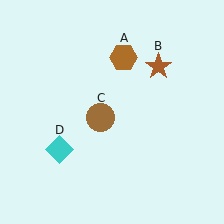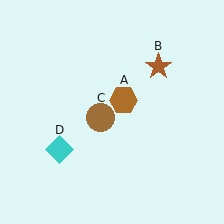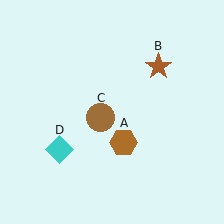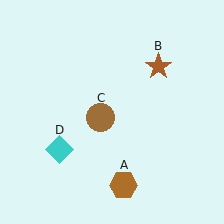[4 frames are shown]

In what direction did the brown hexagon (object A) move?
The brown hexagon (object A) moved down.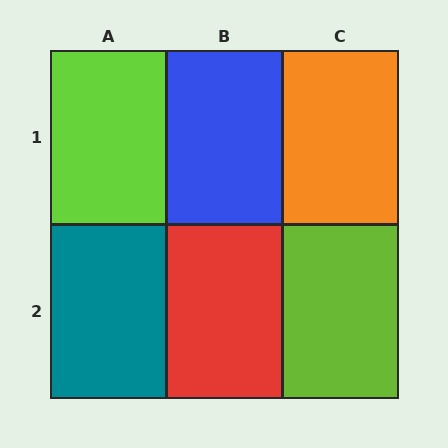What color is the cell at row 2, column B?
Red.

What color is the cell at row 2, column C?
Lime.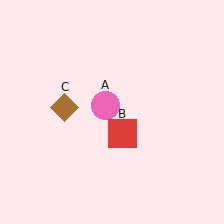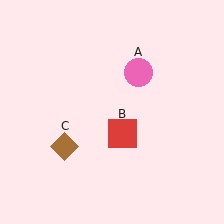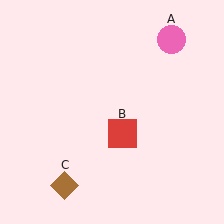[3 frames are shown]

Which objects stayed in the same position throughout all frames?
Red square (object B) remained stationary.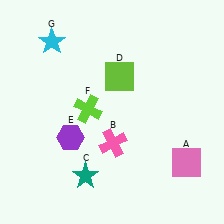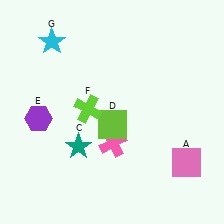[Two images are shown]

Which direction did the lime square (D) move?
The lime square (D) moved down.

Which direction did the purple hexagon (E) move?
The purple hexagon (E) moved left.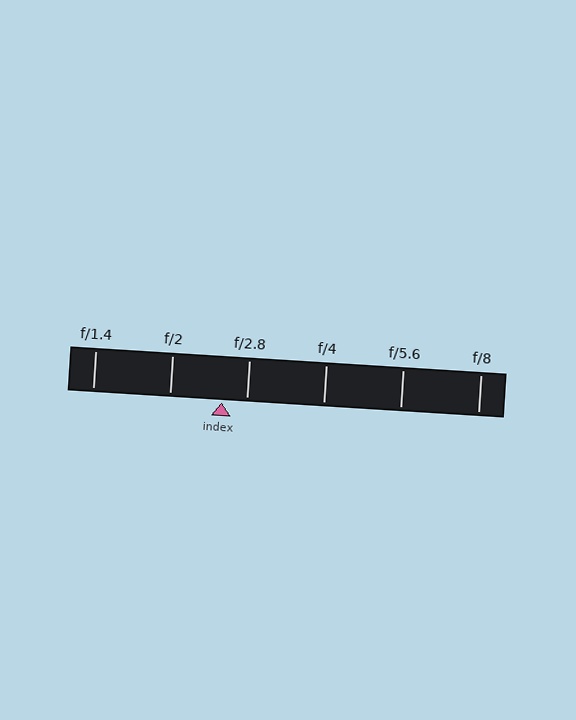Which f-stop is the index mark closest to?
The index mark is closest to f/2.8.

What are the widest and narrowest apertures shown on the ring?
The widest aperture shown is f/1.4 and the narrowest is f/8.